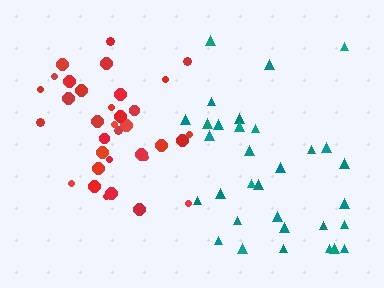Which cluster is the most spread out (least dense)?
Teal.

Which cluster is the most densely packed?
Red.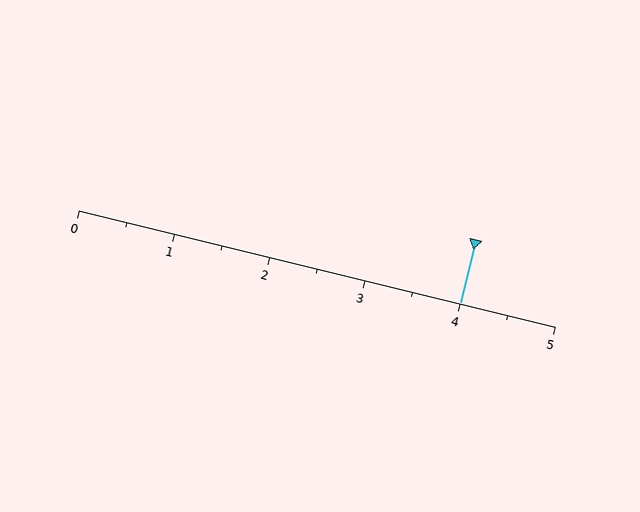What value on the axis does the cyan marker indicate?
The marker indicates approximately 4.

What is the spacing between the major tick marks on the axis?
The major ticks are spaced 1 apart.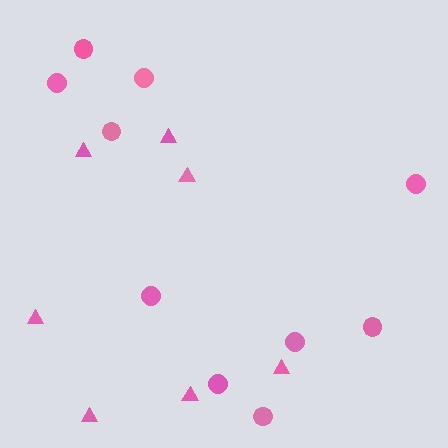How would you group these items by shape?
There are 2 groups: one group of circles (10) and one group of triangles (7).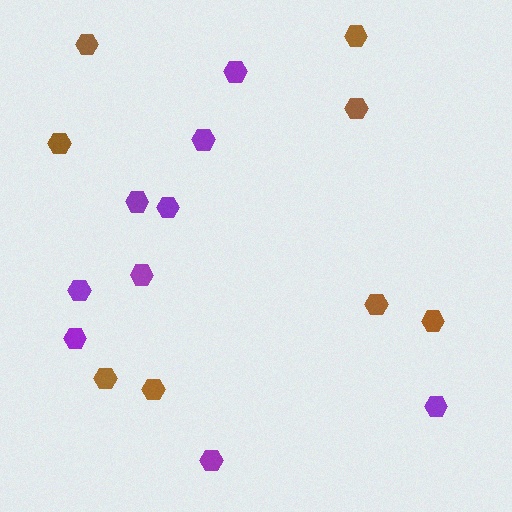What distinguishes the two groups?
There are 2 groups: one group of brown hexagons (8) and one group of purple hexagons (9).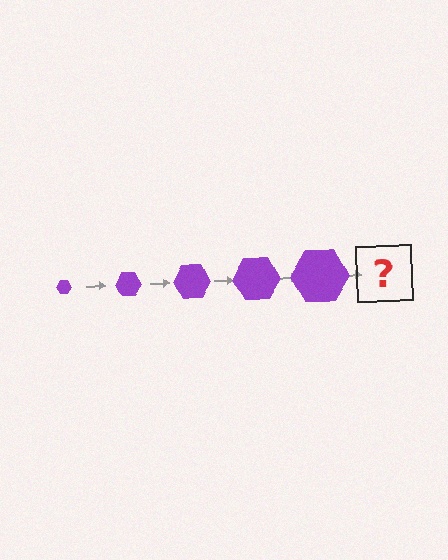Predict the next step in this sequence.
The next step is a purple hexagon, larger than the previous one.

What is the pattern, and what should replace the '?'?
The pattern is that the hexagon gets progressively larger each step. The '?' should be a purple hexagon, larger than the previous one.